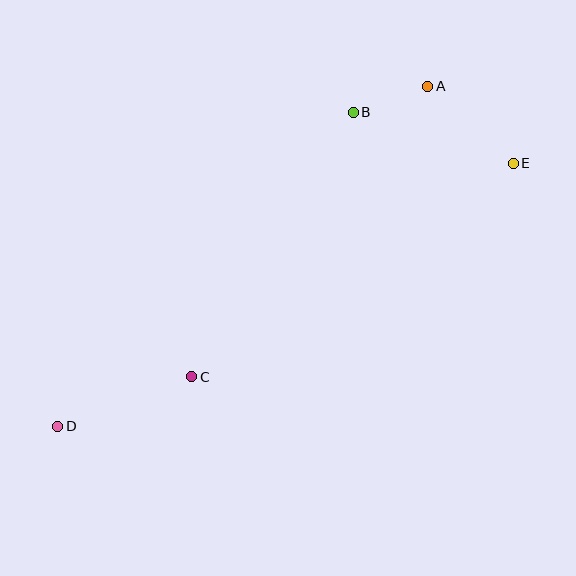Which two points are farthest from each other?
Points D and E are farthest from each other.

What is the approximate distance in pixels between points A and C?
The distance between A and C is approximately 374 pixels.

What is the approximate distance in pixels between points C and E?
The distance between C and E is approximately 385 pixels.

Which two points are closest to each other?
Points A and B are closest to each other.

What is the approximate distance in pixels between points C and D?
The distance between C and D is approximately 143 pixels.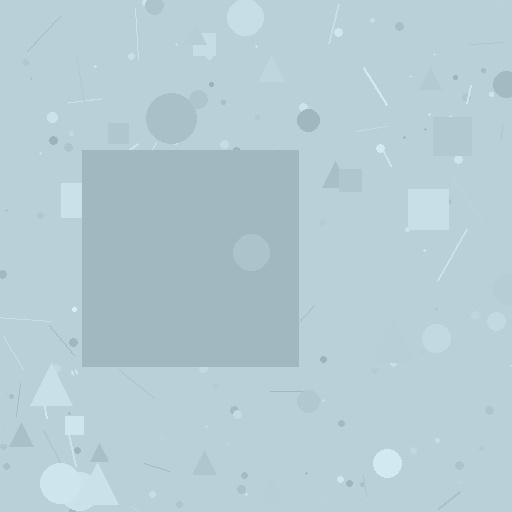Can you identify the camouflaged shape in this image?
The camouflaged shape is a square.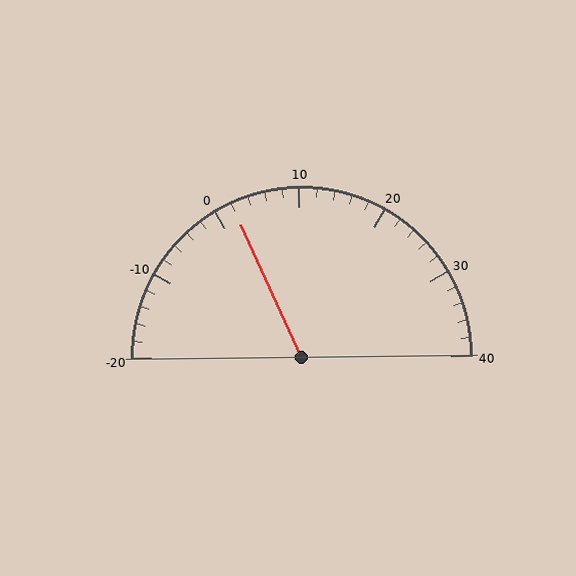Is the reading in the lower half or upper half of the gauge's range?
The reading is in the lower half of the range (-20 to 40).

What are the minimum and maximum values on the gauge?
The gauge ranges from -20 to 40.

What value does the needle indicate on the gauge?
The needle indicates approximately 2.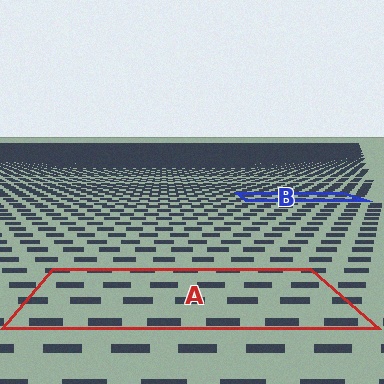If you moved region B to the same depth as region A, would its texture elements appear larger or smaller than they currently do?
They would appear larger. At a closer depth, the same texture elements are projected at a bigger on-screen size.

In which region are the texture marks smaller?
The texture marks are smaller in region B, because it is farther away.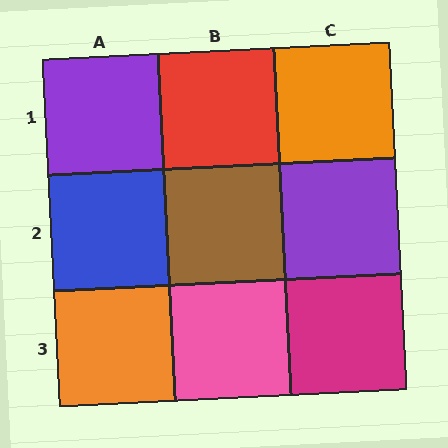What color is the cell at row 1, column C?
Orange.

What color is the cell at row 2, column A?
Blue.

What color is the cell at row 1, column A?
Purple.